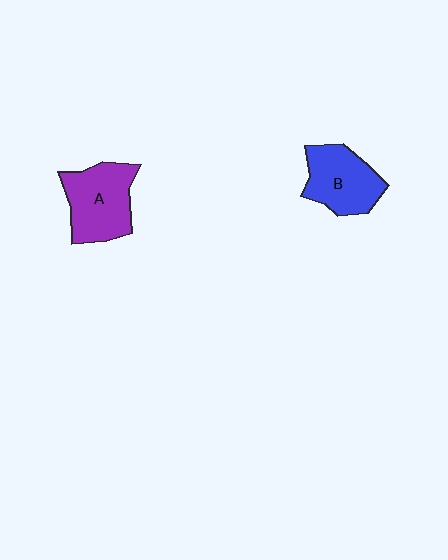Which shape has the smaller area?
Shape B (blue).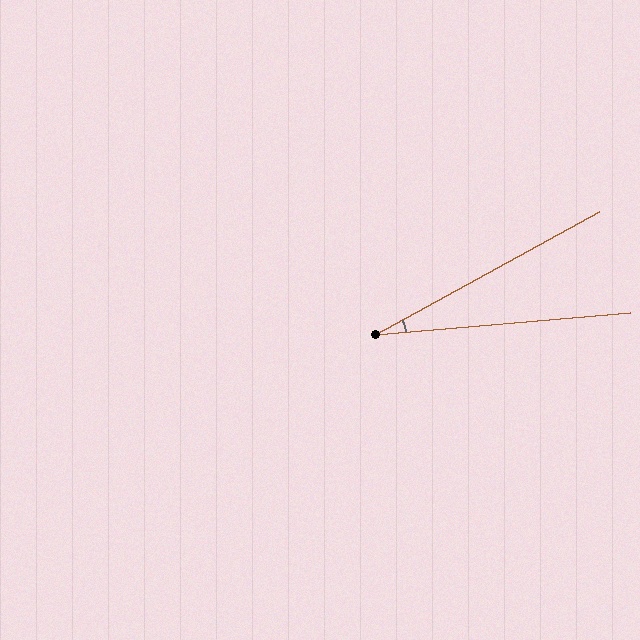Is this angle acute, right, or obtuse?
It is acute.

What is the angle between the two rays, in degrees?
Approximately 24 degrees.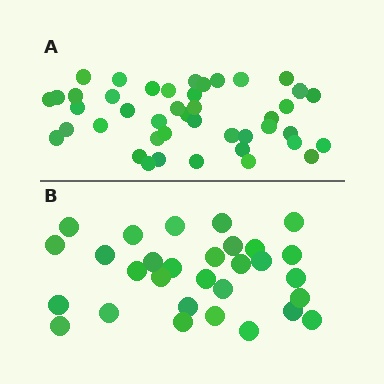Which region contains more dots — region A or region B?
Region A (the top region) has more dots.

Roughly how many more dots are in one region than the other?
Region A has approximately 15 more dots than region B.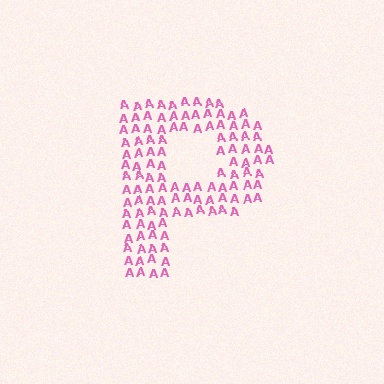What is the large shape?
The large shape is the letter P.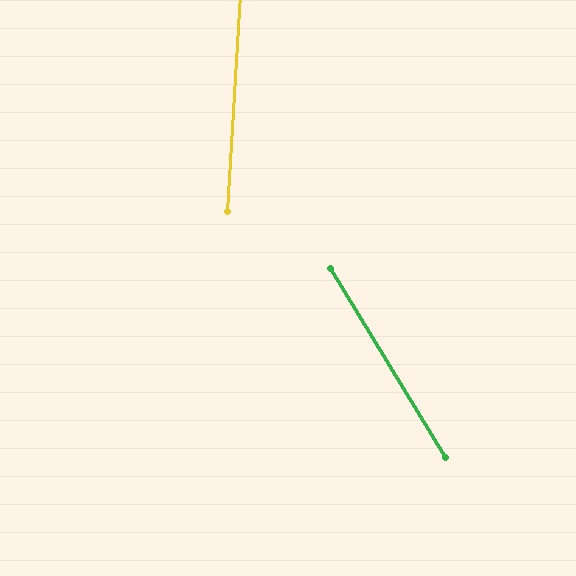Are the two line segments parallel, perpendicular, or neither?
Neither parallel nor perpendicular — they differ by about 35°.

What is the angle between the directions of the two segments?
Approximately 35 degrees.